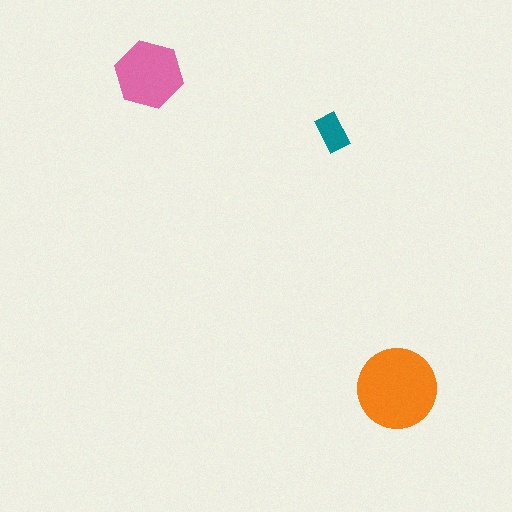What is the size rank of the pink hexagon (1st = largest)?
2nd.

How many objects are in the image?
There are 3 objects in the image.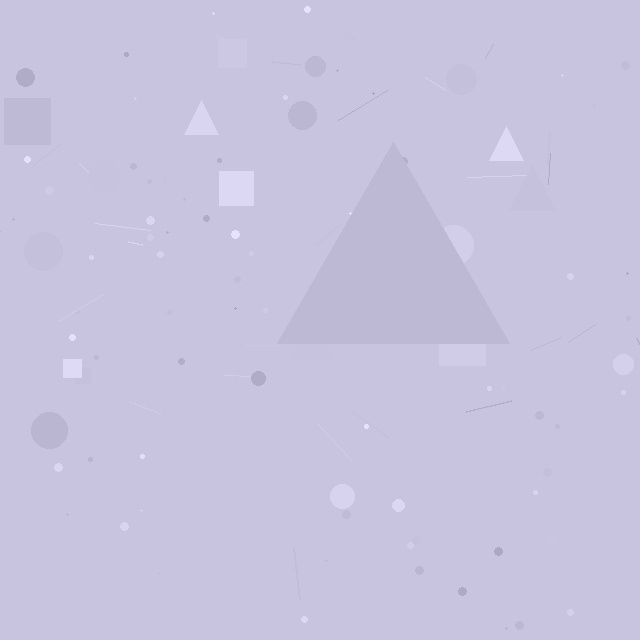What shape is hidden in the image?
A triangle is hidden in the image.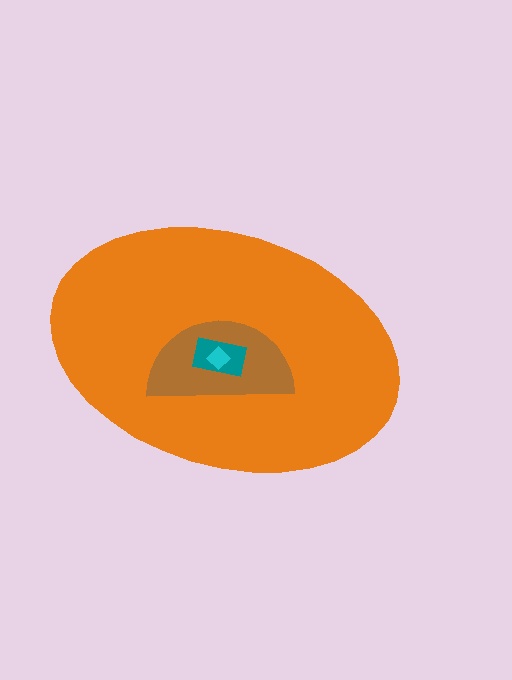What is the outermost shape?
The orange ellipse.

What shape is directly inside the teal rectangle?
The cyan diamond.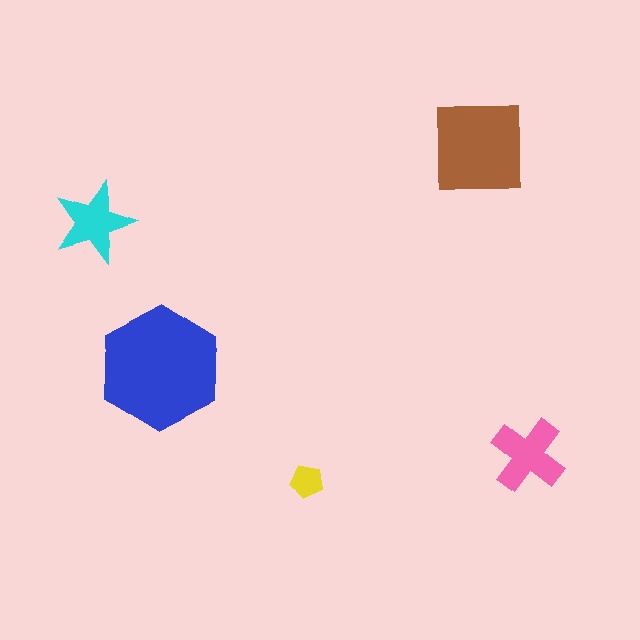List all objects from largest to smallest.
The blue hexagon, the brown square, the pink cross, the cyan star, the yellow pentagon.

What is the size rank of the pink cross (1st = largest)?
3rd.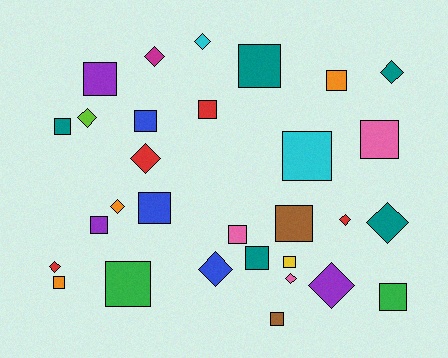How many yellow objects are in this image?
There is 1 yellow object.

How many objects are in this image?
There are 30 objects.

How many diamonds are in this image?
There are 12 diamonds.